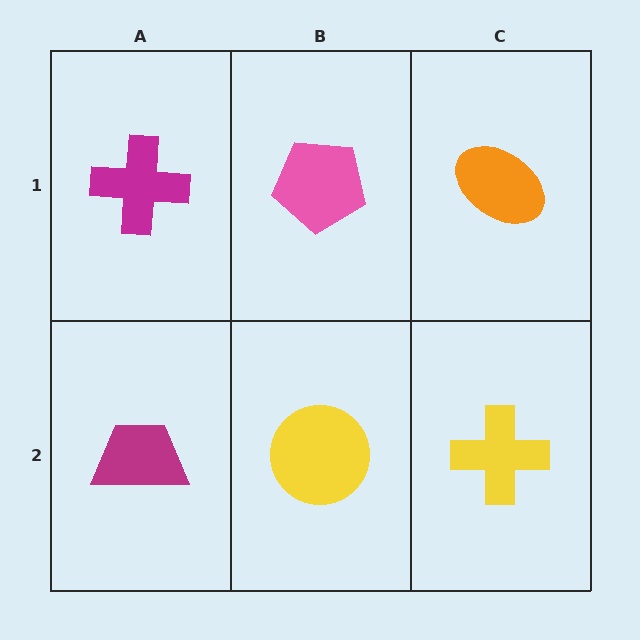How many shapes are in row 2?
3 shapes.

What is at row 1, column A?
A magenta cross.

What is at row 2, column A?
A magenta trapezoid.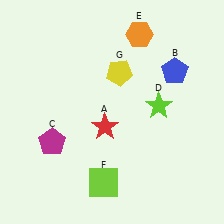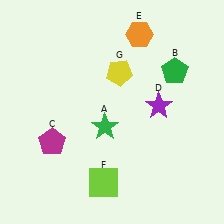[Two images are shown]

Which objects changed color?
A changed from red to green. B changed from blue to green. D changed from lime to purple.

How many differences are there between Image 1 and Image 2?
There are 3 differences between the two images.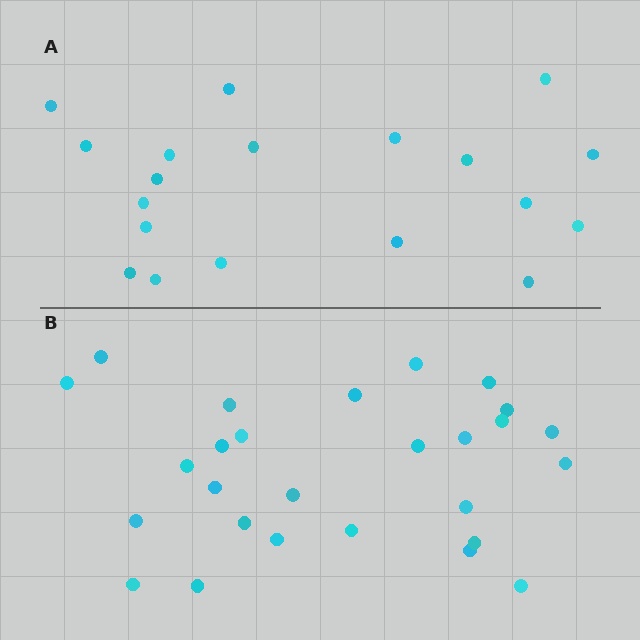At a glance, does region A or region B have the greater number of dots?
Region B (the bottom region) has more dots.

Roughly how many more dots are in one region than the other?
Region B has roughly 8 or so more dots than region A.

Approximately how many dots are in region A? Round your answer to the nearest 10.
About 20 dots. (The exact count is 19, which rounds to 20.)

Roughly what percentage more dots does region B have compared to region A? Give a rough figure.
About 40% more.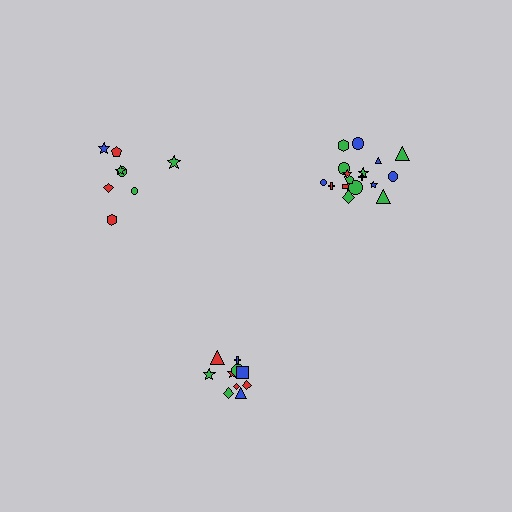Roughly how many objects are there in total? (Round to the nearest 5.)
Roughly 35 objects in total.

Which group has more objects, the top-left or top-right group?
The top-right group.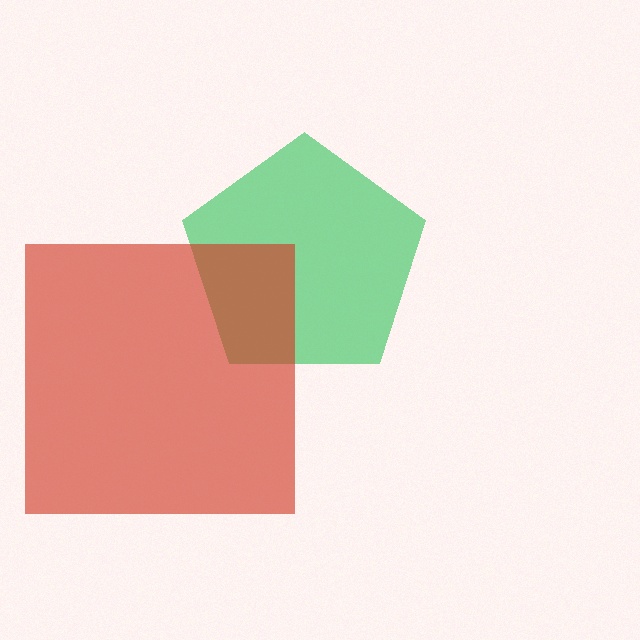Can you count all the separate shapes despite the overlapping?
Yes, there are 2 separate shapes.